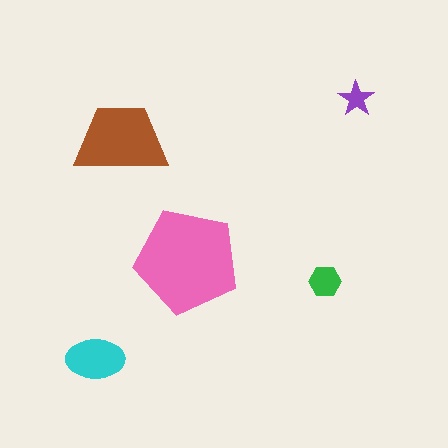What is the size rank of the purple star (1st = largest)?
5th.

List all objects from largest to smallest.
The pink pentagon, the brown trapezoid, the cyan ellipse, the green hexagon, the purple star.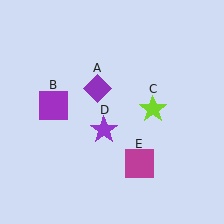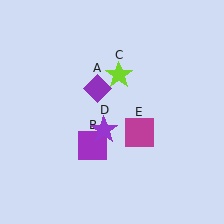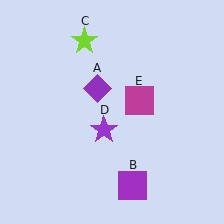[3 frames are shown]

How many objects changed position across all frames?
3 objects changed position: purple square (object B), lime star (object C), magenta square (object E).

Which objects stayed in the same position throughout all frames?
Purple diamond (object A) and purple star (object D) remained stationary.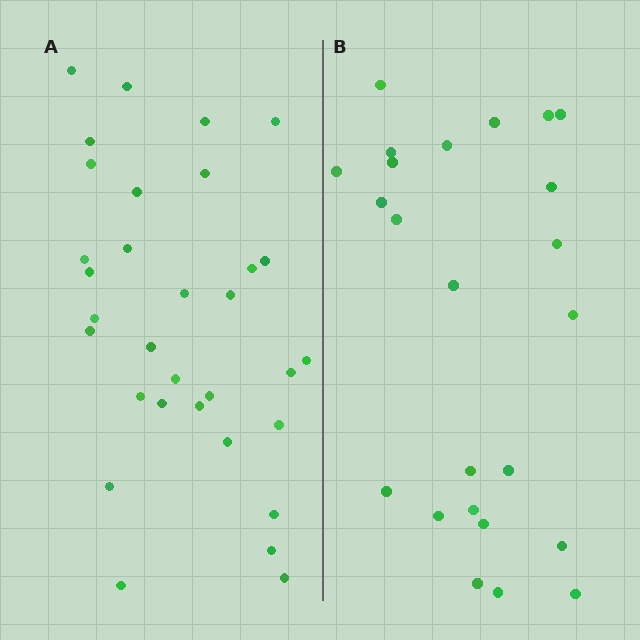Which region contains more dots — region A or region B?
Region A (the left region) has more dots.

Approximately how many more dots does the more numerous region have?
Region A has roughly 8 or so more dots than region B.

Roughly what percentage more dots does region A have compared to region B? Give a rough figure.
About 35% more.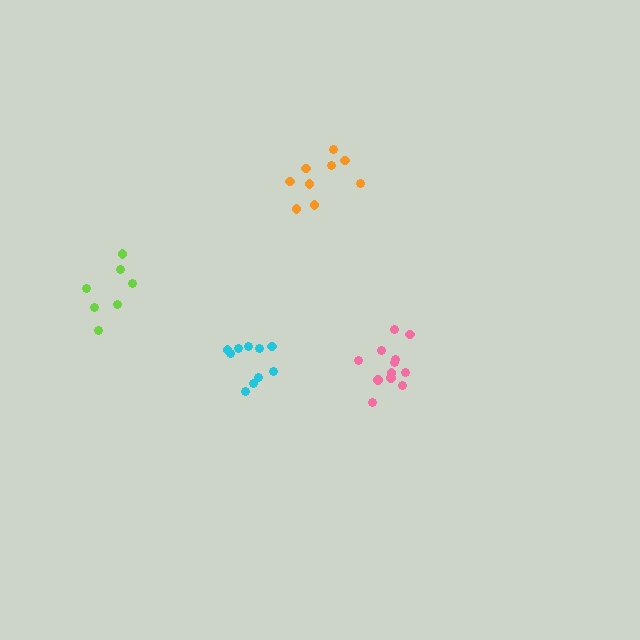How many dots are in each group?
Group 1: 10 dots, Group 2: 9 dots, Group 3: 7 dots, Group 4: 12 dots (38 total).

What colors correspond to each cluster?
The clusters are colored: cyan, orange, lime, pink.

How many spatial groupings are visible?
There are 4 spatial groupings.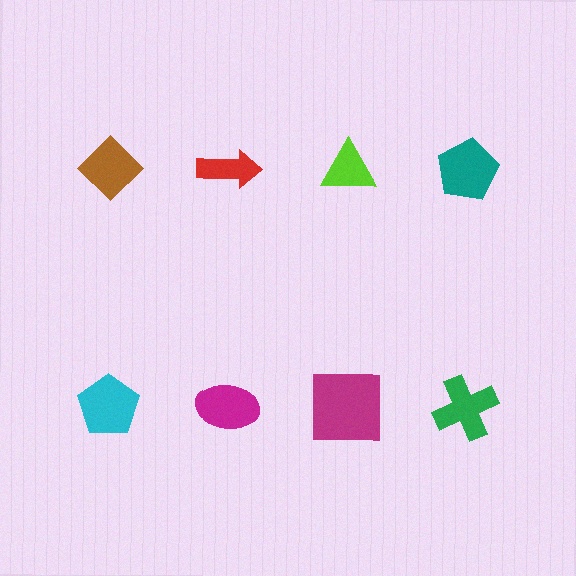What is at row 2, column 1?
A cyan pentagon.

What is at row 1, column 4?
A teal pentagon.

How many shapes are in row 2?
4 shapes.